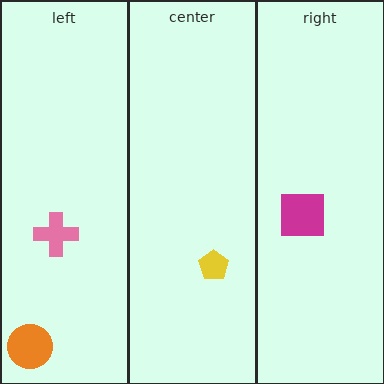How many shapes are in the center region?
1.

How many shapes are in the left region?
2.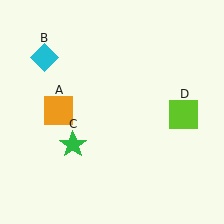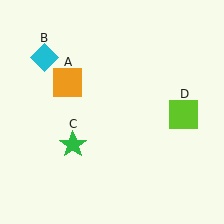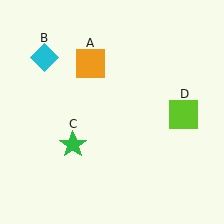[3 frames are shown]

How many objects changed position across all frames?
1 object changed position: orange square (object A).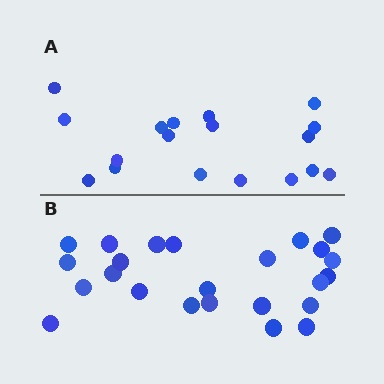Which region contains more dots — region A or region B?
Region B (the bottom region) has more dots.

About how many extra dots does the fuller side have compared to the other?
Region B has about 6 more dots than region A.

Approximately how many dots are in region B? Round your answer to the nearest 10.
About 20 dots. (The exact count is 24, which rounds to 20.)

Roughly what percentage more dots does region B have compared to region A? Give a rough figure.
About 35% more.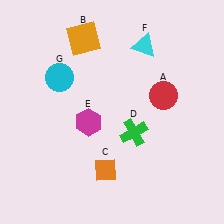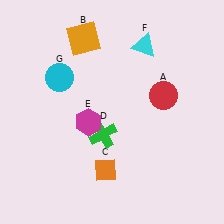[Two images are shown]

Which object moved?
The green cross (D) moved left.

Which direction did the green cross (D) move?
The green cross (D) moved left.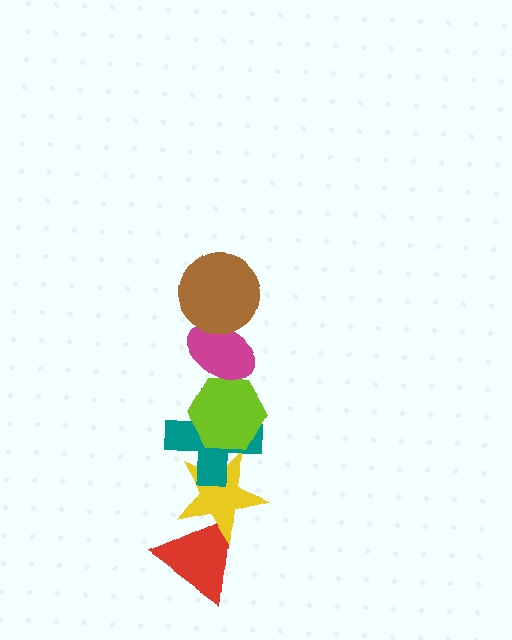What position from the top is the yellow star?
The yellow star is 5th from the top.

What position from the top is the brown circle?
The brown circle is 1st from the top.